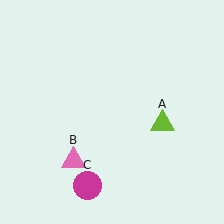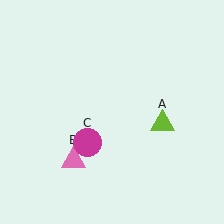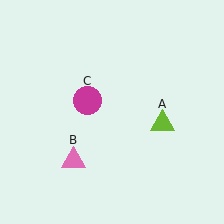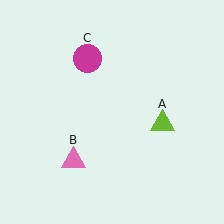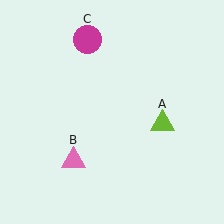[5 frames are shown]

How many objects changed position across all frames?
1 object changed position: magenta circle (object C).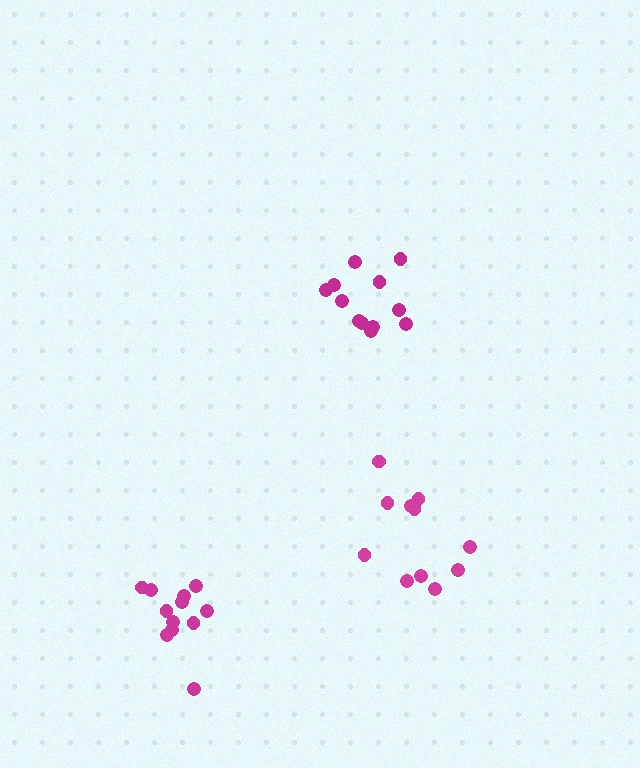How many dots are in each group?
Group 1: 12 dots, Group 2: 11 dots, Group 3: 12 dots (35 total).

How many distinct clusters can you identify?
There are 3 distinct clusters.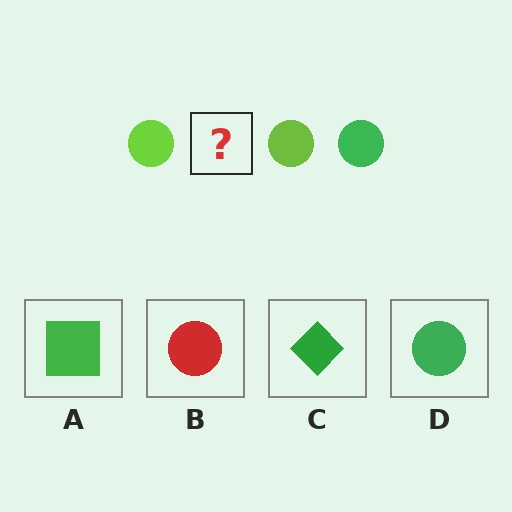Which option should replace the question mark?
Option D.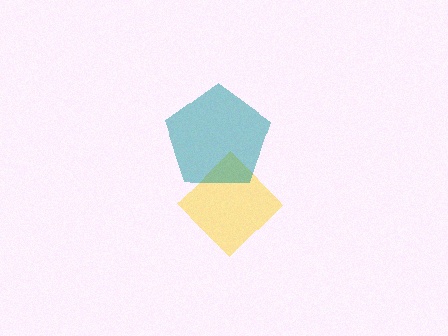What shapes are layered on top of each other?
The layered shapes are: a yellow diamond, a teal pentagon.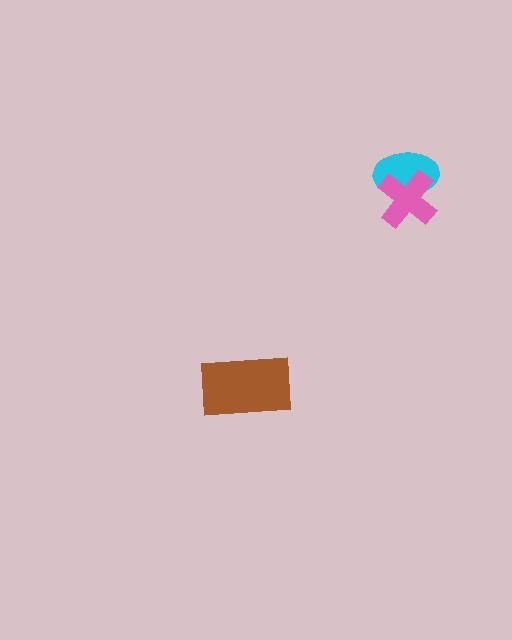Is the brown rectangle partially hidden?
No, no other shape covers it.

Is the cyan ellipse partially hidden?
Yes, it is partially covered by another shape.